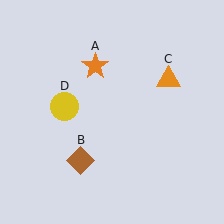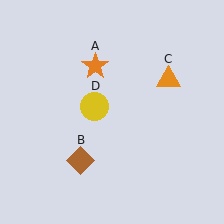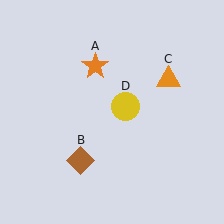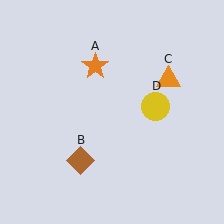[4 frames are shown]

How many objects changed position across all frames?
1 object changed position: yellow circle (object D).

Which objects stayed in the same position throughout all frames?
Orange star (object A) and brown diamond (object B) and orange triangle (object C) remained stationary.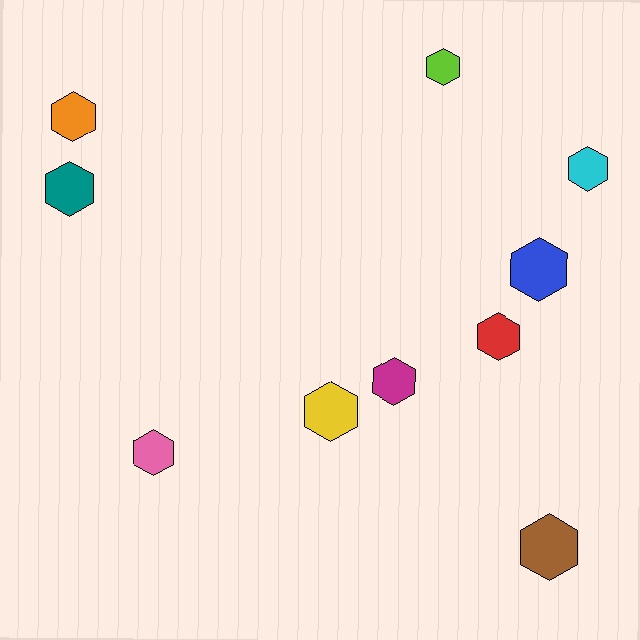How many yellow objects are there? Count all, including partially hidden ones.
There is 1 yellow object.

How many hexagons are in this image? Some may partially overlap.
There are 10 hexagons.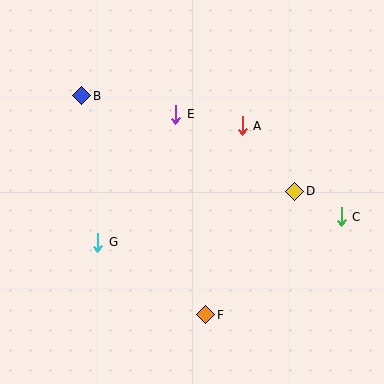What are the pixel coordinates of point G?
Point G is at (98, 242).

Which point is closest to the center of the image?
Point E at (176, 115) is closest to the center.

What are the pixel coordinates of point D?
Point D is at (295, 191).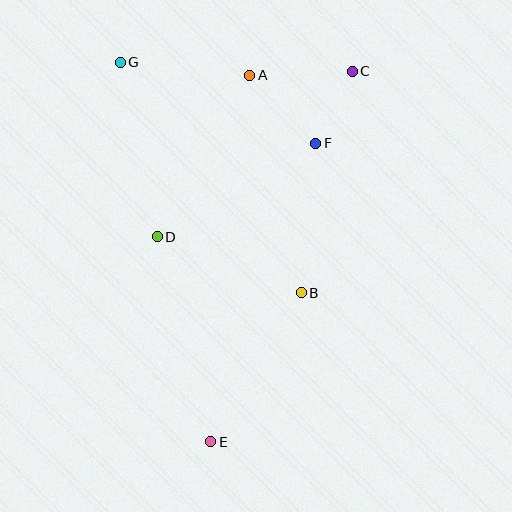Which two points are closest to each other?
Points C and F are closest to each other.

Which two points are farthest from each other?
Points C and E are farthest from each other.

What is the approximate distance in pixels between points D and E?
The distance between D and E is approximately 212 pixels.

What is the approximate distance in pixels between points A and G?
The distance between A and G is approximately 130 pixels.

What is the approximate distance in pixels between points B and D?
The distance between B and D is approximately 155 pixels.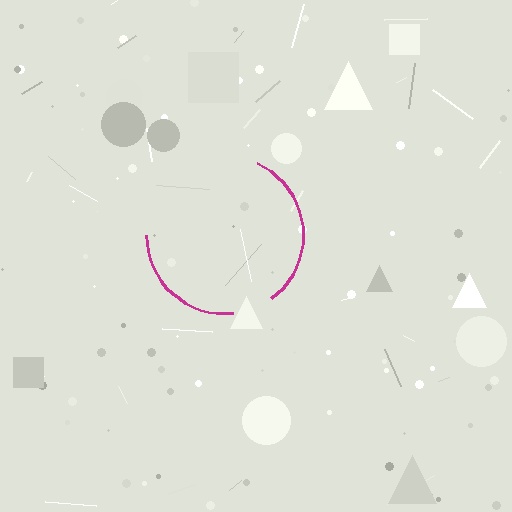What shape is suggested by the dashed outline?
The dashed outline suggests a circle.